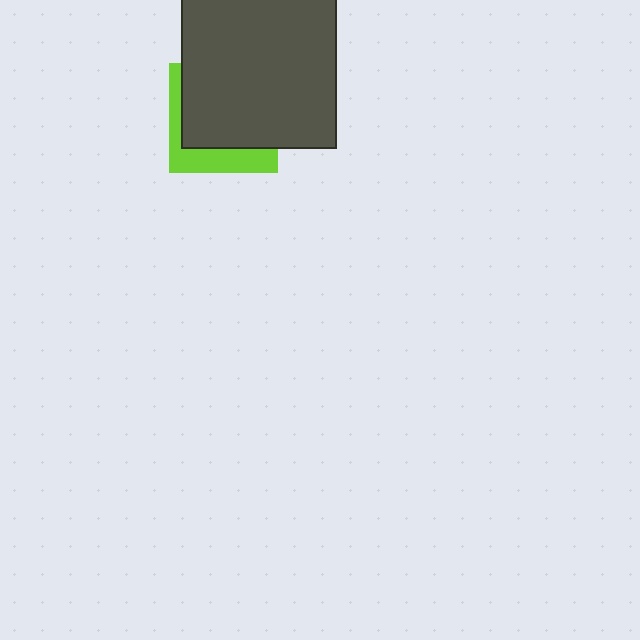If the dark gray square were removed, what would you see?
You would see the complete lime square.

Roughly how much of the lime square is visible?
A small part of it is visible (roughly 31%).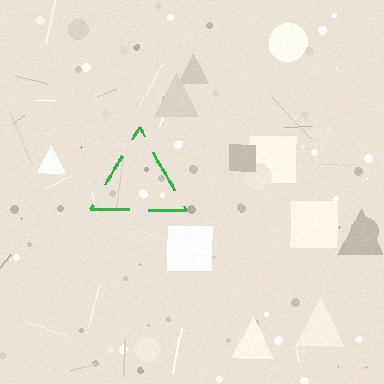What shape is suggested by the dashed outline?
The dashed outline suggests a triangle.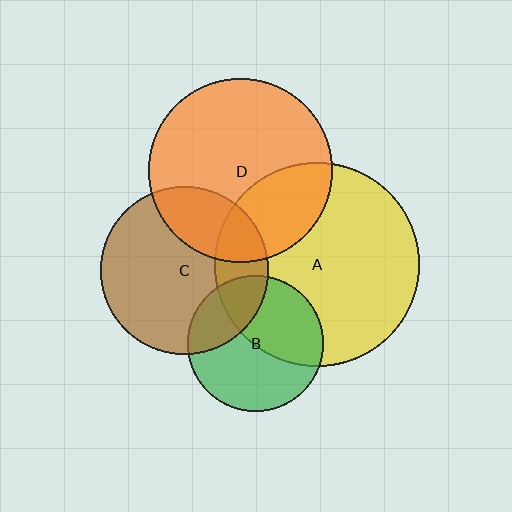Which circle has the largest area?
Circle A (yellow).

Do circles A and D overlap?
Yes.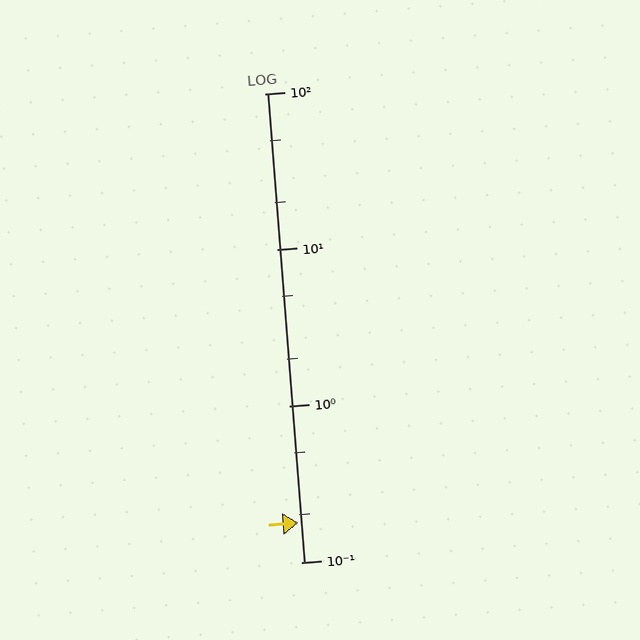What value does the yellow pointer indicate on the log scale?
The pointer indicates approximately 0.18.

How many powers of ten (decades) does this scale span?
The scale spans 3 decades, from 0.1 to 100.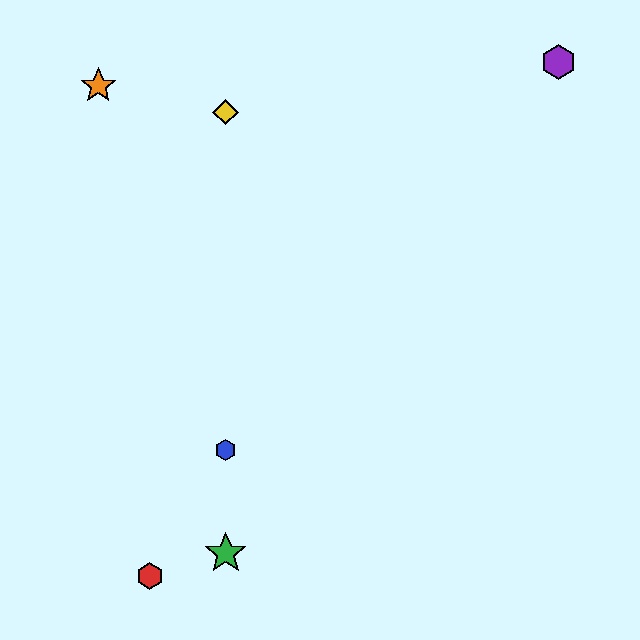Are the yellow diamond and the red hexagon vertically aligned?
No, the yellow diamond is at x≈226 and the red hexagon is at x≈150.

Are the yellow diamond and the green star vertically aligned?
Yes, both are at x≈226.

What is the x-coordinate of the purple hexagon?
The purple hexagon is at x≈558.